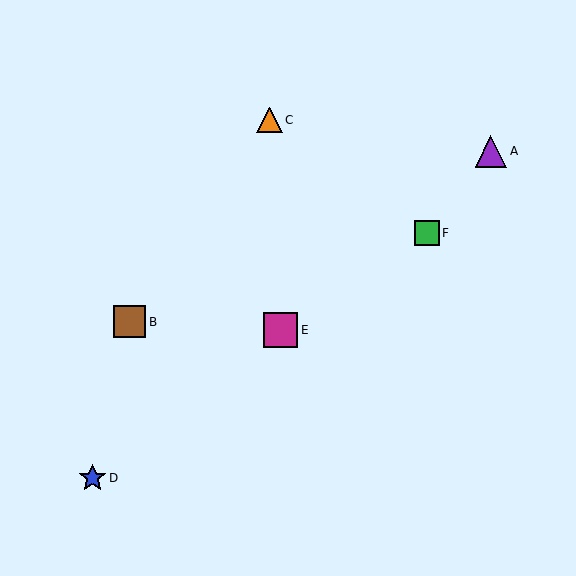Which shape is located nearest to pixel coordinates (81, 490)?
The blue star (labeled D) at (92, 478) is nearest to that location.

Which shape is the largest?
The magenta square (labeled E) is the largest.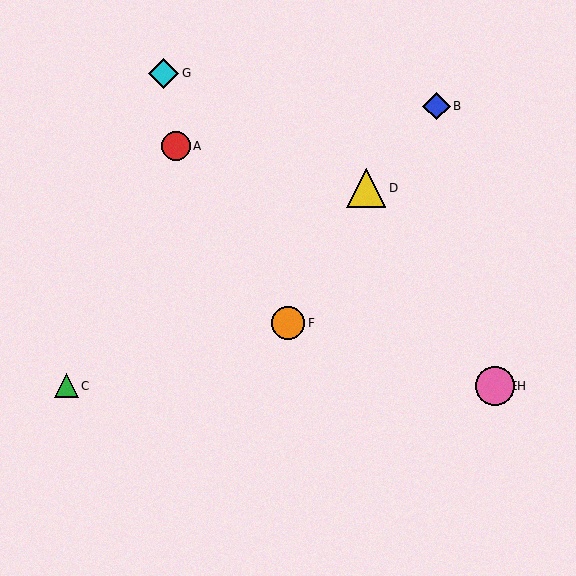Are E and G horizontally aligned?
No, E is at y≈386 and G is at y≈73.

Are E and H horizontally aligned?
Yes, both are at y≈386.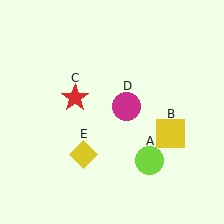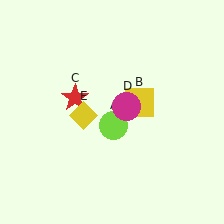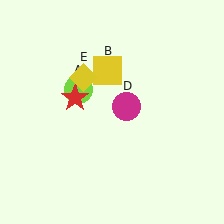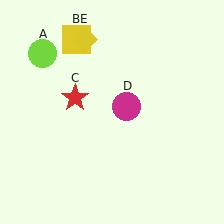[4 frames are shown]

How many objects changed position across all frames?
3 objects changed position: lime circle (object A), yellow square (object B), yellow diamond (object E).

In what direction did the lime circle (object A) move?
The lime circle (object A) moved up and to the left.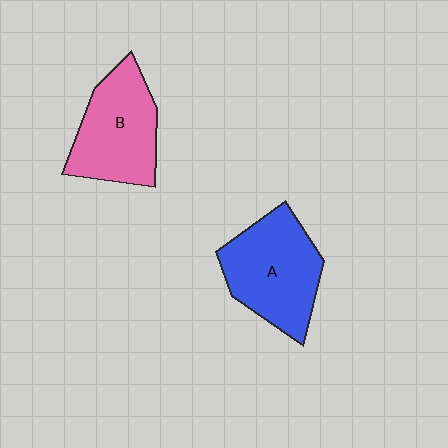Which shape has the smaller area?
Shape B (pink).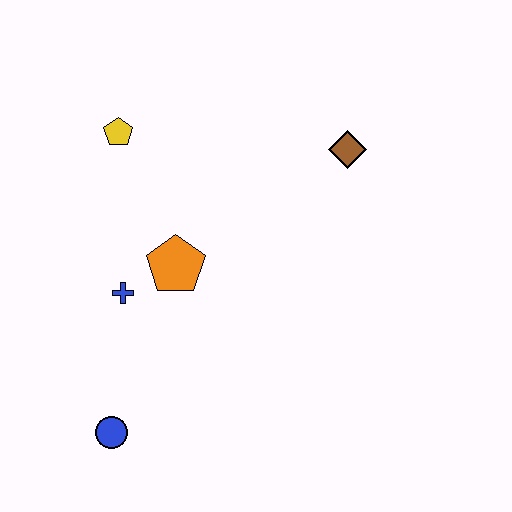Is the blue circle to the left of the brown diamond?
Yes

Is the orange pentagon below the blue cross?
No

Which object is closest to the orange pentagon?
The blue cross is closest to the orange pentagon.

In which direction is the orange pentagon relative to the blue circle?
The orange pentagon is above the blue circle.